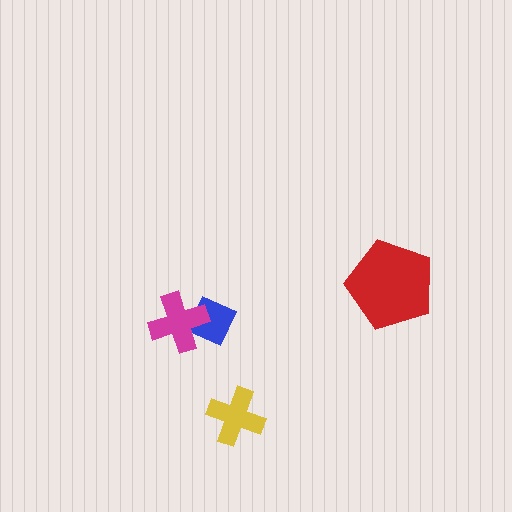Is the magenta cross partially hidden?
No, no other shape covers it.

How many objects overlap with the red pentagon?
0 objects overlap with the red pentagon.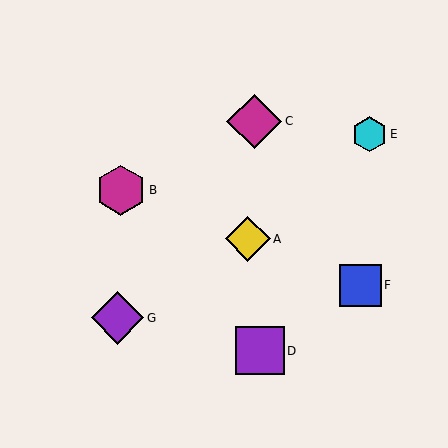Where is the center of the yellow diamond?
The center of the yellow diamond is at (248, 239).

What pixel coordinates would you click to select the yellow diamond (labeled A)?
Click at (248, 239) to select the yellow diamond A.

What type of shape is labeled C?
Shape C is a magenta diamond.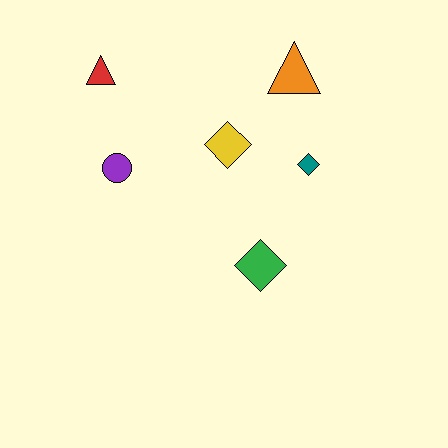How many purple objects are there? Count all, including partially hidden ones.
There is 1 purple object.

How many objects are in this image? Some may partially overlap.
There are 6 objects.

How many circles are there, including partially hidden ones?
There is 1 circle.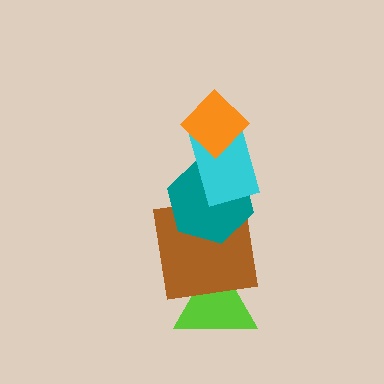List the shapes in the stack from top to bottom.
From top to bottom: the orange diamond, the cyan rectangle, the teal hexagon, the brown square, the lime triangle.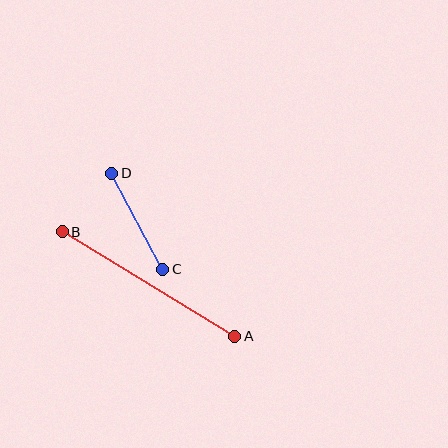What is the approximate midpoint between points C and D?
The midpoint is at approximately (137, 221) pixels.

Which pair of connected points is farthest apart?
Points A and B are farthest apart.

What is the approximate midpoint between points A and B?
The midpoint is at approximately (149, 284) pixels.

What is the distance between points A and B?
The distance is approximately 201 pixels.